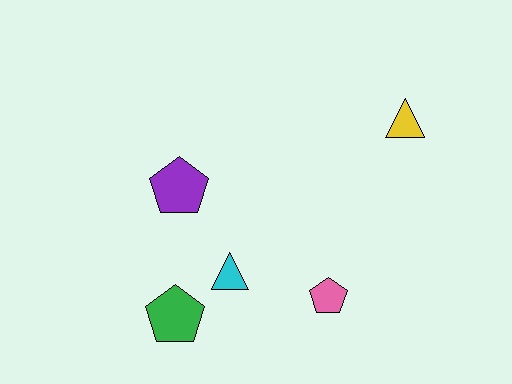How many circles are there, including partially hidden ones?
There are no circles.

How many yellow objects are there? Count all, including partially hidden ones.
There is 1 yellow object.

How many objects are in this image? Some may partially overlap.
There are 5 objects.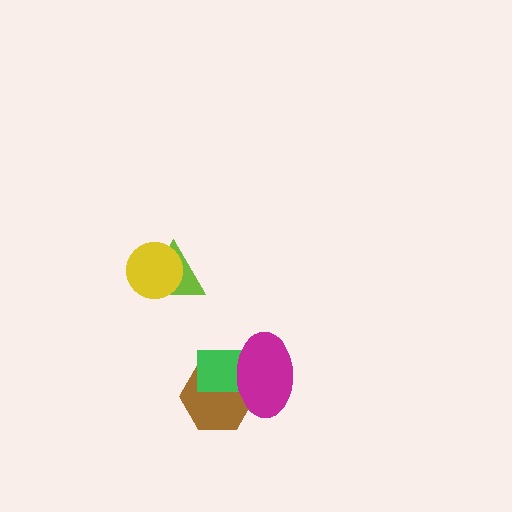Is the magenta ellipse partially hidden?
No, no other shape covers it.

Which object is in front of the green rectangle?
The magenta ellipse is in front of the green rectangle.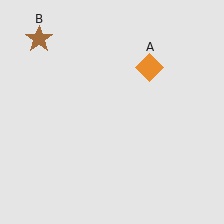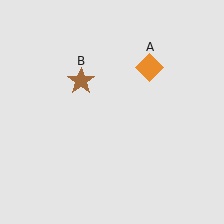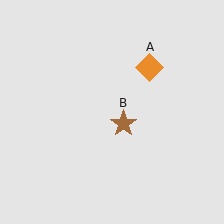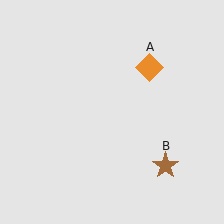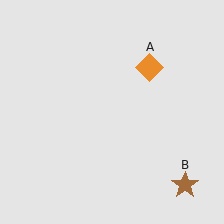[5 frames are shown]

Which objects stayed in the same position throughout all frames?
Orange diamond (object A) remained stationary.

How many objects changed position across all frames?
1 object changed position: brown star (object B).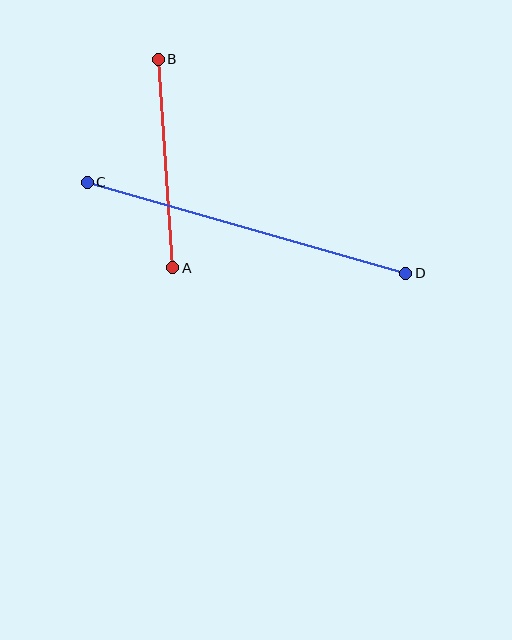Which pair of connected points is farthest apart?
Points C and D are farthest apart.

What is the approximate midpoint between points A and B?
The midpoint is at approximately (165, 164) pixels.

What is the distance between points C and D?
The distance is approximately 331 pixels.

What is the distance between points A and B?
The distance is approximately 209 pixels.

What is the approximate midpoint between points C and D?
The midpoint is at approximately (247, 228) pixels.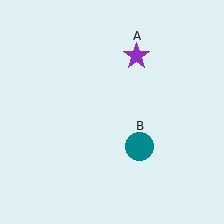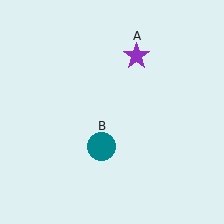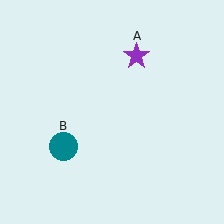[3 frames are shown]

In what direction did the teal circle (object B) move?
The teal circle (object B) moved left.